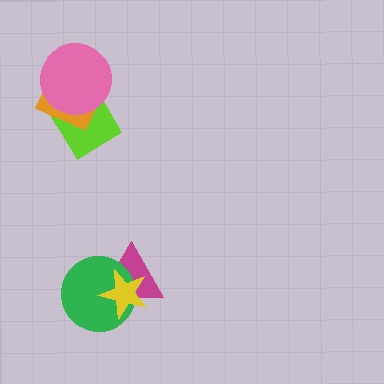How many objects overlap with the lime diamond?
2 objects overlap with the lime diamond.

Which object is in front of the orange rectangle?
The pink circle is in front of the orange rectangle.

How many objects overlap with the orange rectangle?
2 objects overlap with the orange rectangle.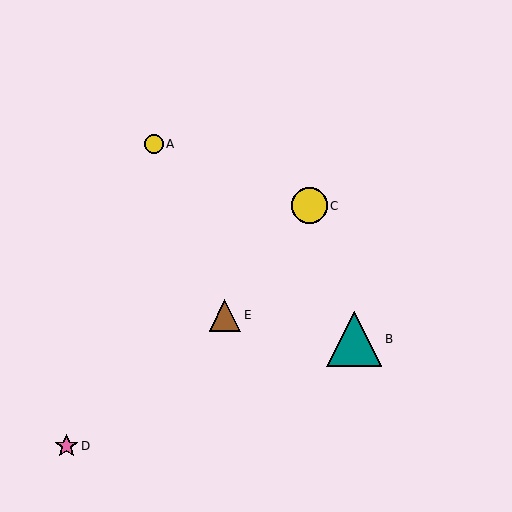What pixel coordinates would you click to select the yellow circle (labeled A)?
Click at (154, 144) to select the yellow circle A.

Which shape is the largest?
The teal triangle (labeled B) is the largest.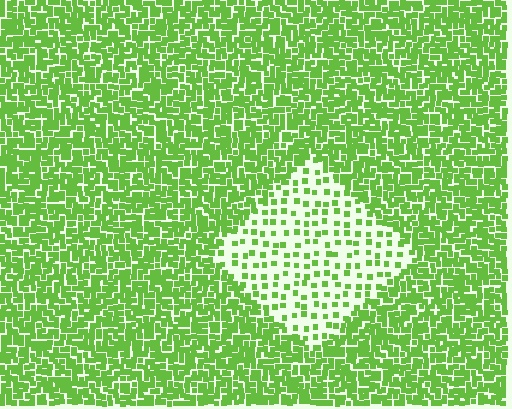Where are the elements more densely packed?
The elements are more densely packed outside the diamond boundary.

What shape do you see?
I see a diamond.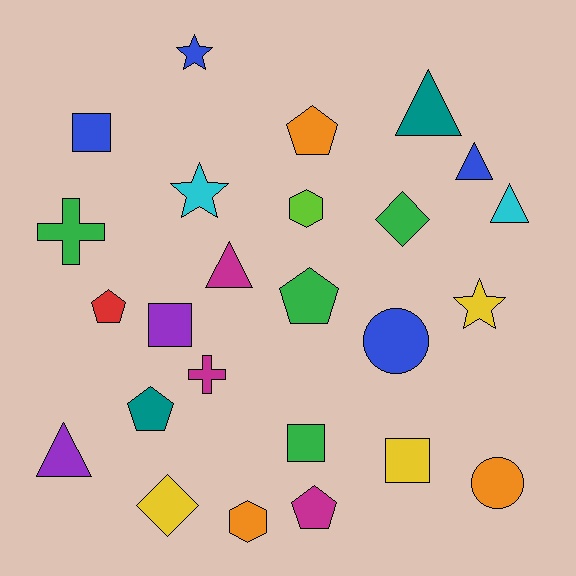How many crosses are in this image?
There are 2 crosses.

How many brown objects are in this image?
There are no brown objects.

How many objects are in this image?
There are 25 objects.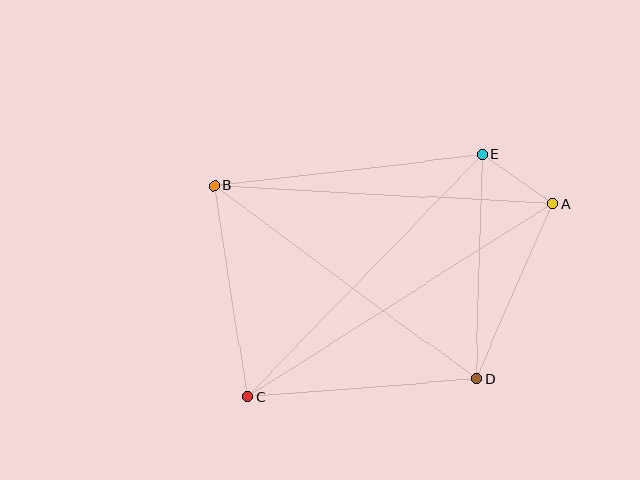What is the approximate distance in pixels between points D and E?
The distance between D and E is approximately 225 pixels.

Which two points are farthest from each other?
Points A and C are farthest from each other.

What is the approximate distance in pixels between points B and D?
The distance between B and D is approximately 326 pixels.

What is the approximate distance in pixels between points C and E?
The distance between C and E is approximately 337 pixels.